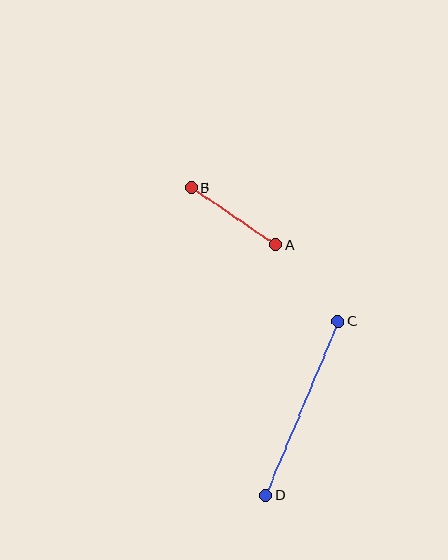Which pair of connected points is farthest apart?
Points C and D are farthest apart.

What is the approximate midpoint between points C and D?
The midpoint is at approximately (302, 409) pixels.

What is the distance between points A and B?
The distance is approximately 102 pixels.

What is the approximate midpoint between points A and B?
The midpoint is at approximately (233, 216) pixels.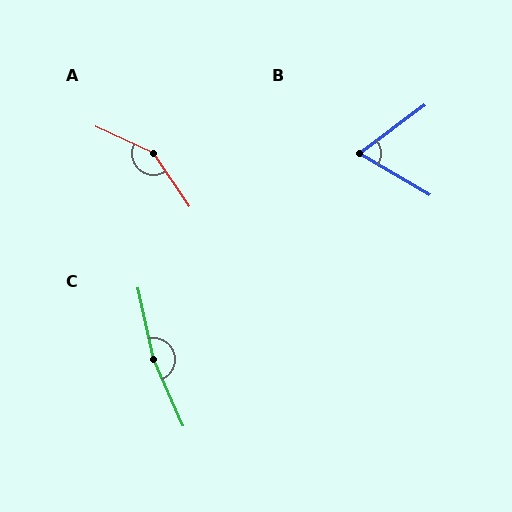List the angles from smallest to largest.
B (67°), A (148°), C (168°).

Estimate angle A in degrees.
Approximately 148 degrees.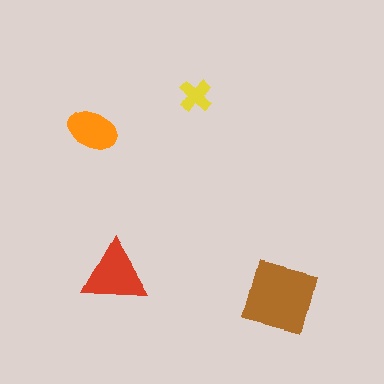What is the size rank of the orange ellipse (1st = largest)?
3rd.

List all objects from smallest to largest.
The yellow cross, the orange ellipse, the red triangle, the brown square.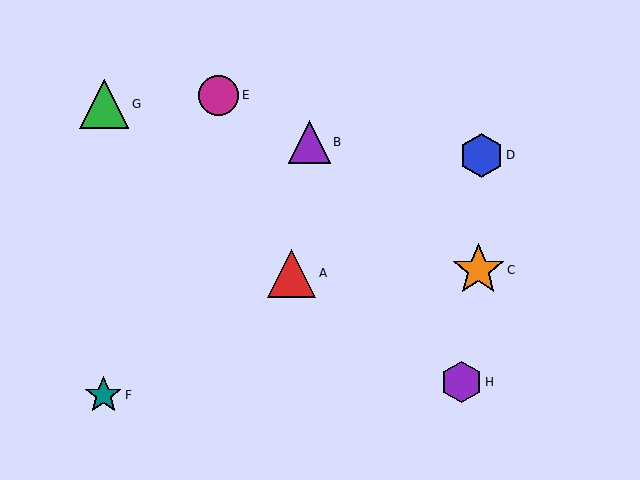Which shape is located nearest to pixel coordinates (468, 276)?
The orange star (labeled C) at (478, 270) is nearest to that location.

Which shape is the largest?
The orange star (labeled C) is the largest.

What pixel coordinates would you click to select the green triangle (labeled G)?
Click at (104, 104) to select the green triangle G.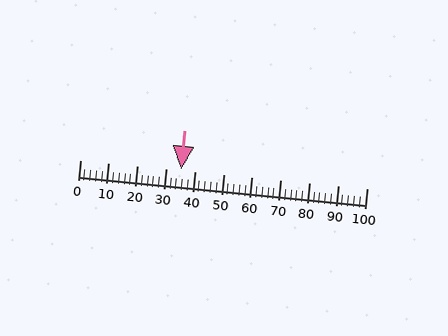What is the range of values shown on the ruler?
The ruler shows values from 0 to 100.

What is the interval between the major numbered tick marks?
The major tick marks are spaced 10 units apart.